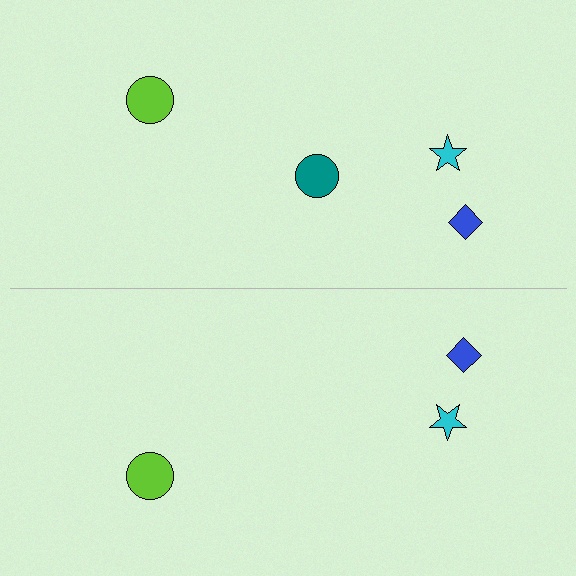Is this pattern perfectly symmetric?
No, the pattern is not perfectly symmetric. A teal circle is missing from the bottom side.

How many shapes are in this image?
There are 7 shapes in this image.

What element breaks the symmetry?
A teal circle is missing from the bottom side.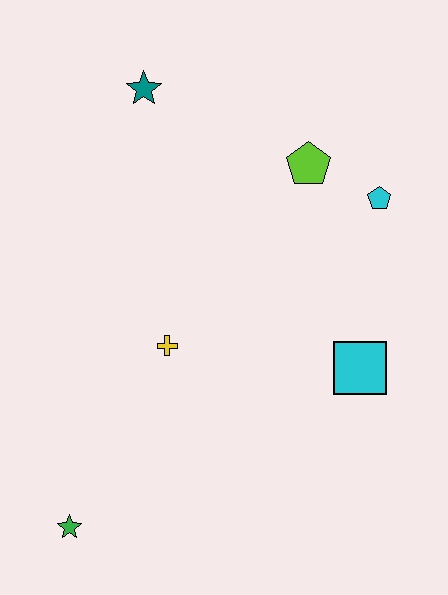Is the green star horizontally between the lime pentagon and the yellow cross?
No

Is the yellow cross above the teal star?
No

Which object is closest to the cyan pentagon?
The lime pentagon is closest to the cyan pentagon.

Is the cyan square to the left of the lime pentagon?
No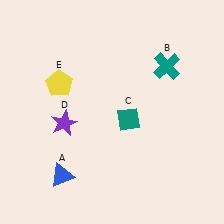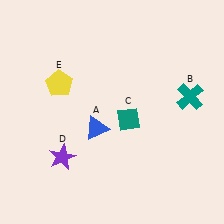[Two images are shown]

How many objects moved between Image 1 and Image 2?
3 objects moved between the two images.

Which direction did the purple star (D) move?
The purple star (D) moved down.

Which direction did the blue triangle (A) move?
The blue triangle (A) moved up.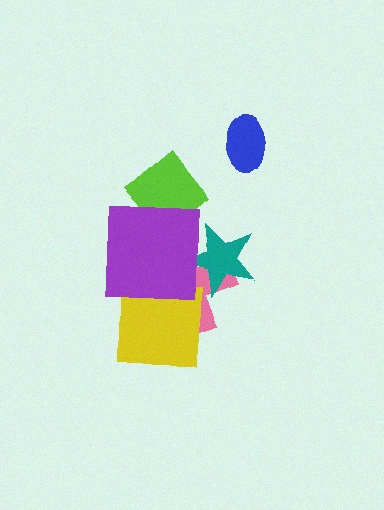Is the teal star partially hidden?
Yes, it is partially covered by another shape.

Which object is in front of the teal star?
The purple square is in front of the teal star.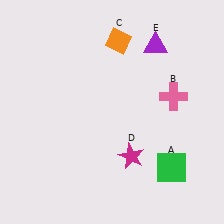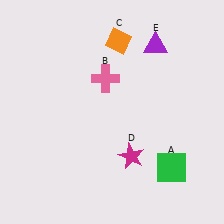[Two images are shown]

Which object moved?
The pink cross (B) moved left.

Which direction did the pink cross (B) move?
The pink cross (B) moved left.